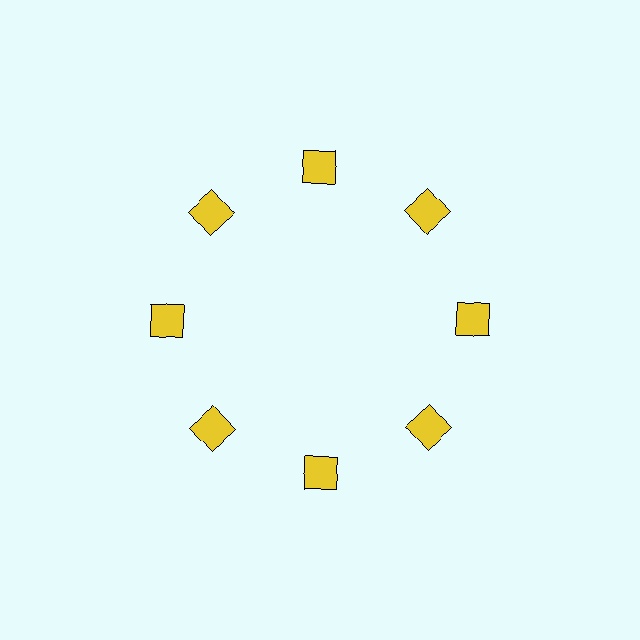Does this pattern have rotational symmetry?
Yes, this pattern has 8-fold rotational symmetry. It looks the same after rotating 45 degrees around the center.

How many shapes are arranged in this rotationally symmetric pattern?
There are 8 shapes, arranged in 8 groups of 1.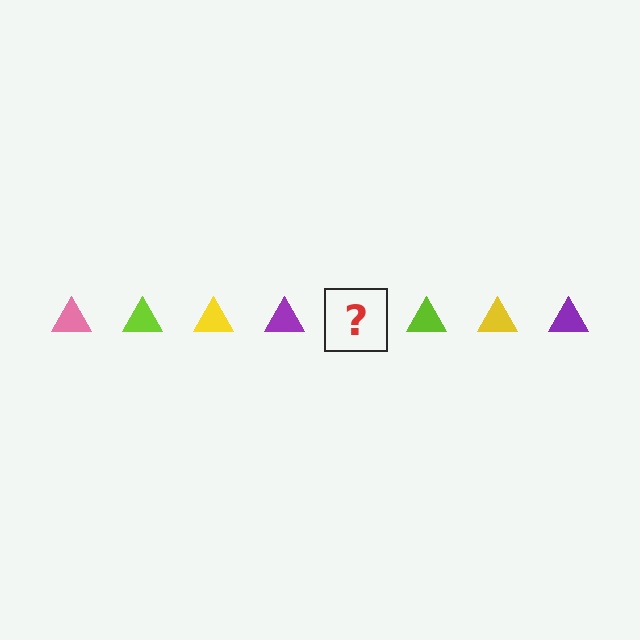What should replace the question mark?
The question mark should be replaced with a pink triangle.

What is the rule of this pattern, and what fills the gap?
The rule is that the pattern cycles through pink, lime, yellow, purple triangles. The gap should be filled with a pink triangle.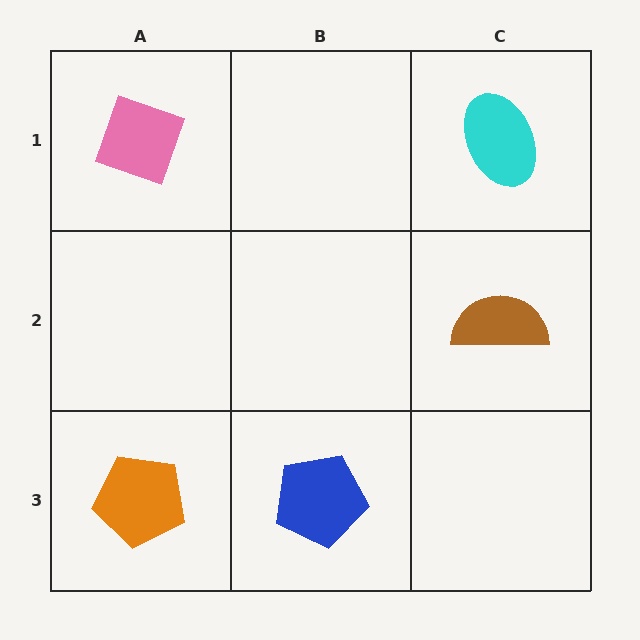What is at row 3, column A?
An orange pentagon.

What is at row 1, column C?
A cyan ellipse.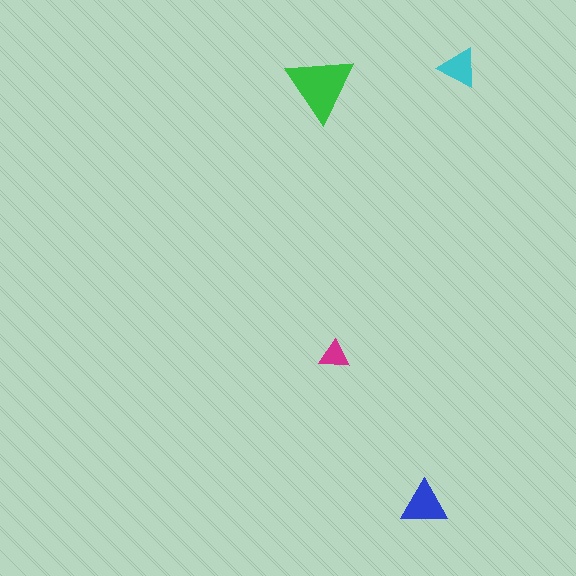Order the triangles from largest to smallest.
the green one, the blue one, the cyan one, the magenta one.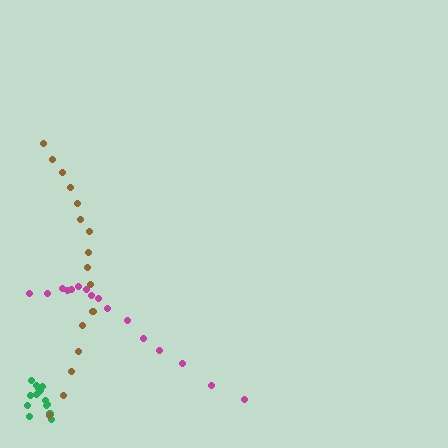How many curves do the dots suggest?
There are 3 distinct paths.